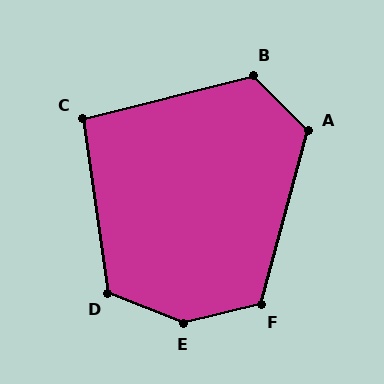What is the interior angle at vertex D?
Approximately 120 degrees (obtuse).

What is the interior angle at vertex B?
Approximately 121 degrees (obtuse).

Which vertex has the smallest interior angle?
C, at approximately 96 degrees.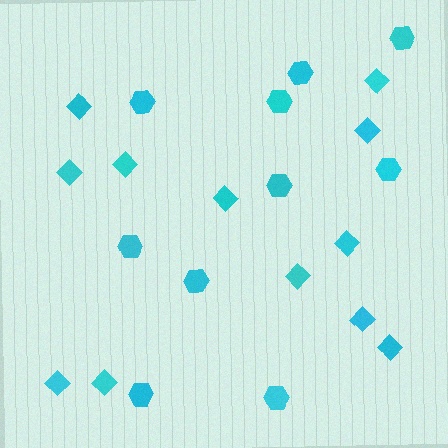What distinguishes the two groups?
There are 2 groups: one group of hexagons (10) and one group of diamonds (12).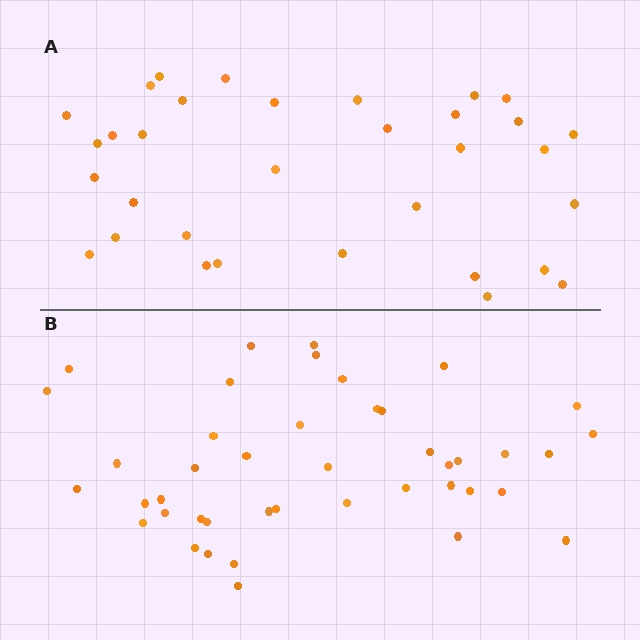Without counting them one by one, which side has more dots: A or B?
Region B (the bottom region) has more dots.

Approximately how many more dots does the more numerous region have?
Region B has roughly 10 or so more dots than region A.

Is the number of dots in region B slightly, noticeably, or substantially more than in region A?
Region B has noticeably more, but not dramatically so. The ratio is roughly 1.3 to 1.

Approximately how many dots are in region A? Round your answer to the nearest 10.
About 30 dots. (The exact count is 33, which rounds to 30.)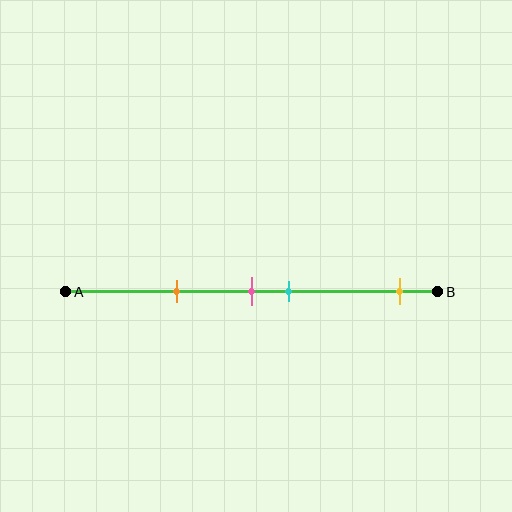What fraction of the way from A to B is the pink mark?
The pink mark is approximately 50% (0.5) of the way from A to B.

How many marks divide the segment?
There are 4 marks dividing the segment.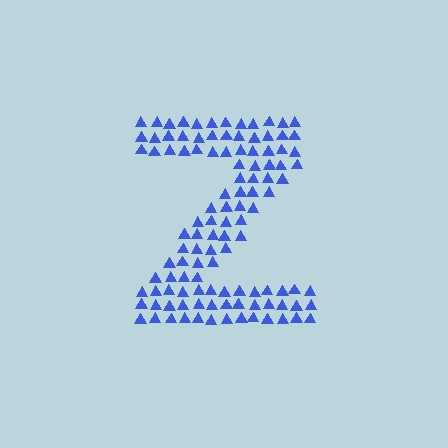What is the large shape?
The large shape is the letter Z.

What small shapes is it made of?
It is made of small triangles.